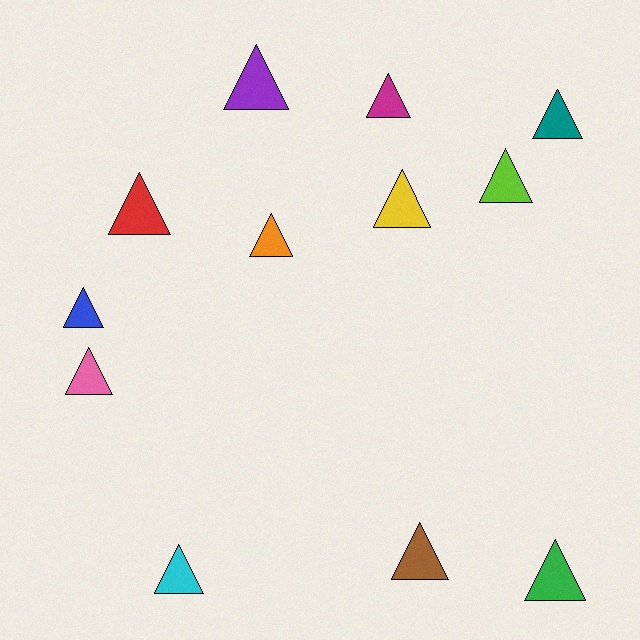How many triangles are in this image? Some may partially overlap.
There are 12 triangles.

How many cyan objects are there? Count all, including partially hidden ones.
There is 1 cyan object.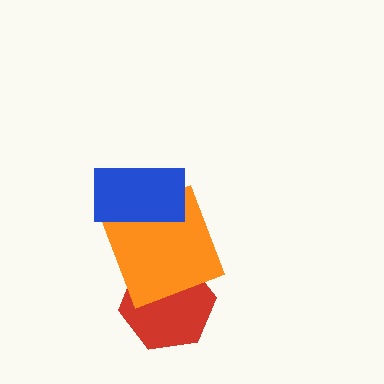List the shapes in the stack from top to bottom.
From top to bottom: the blue rectangle, the orange square, the red hexagon.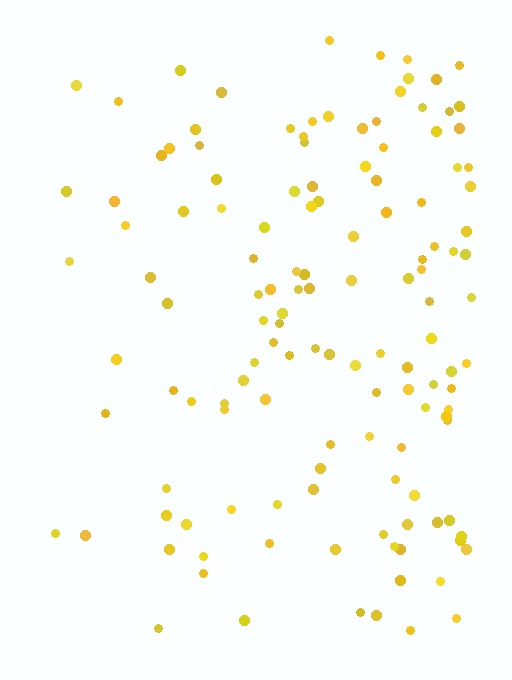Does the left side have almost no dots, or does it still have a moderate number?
Still a moderate number, just noticeably fewer than the right.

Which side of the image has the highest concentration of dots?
The right.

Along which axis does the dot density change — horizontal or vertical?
Horizontal.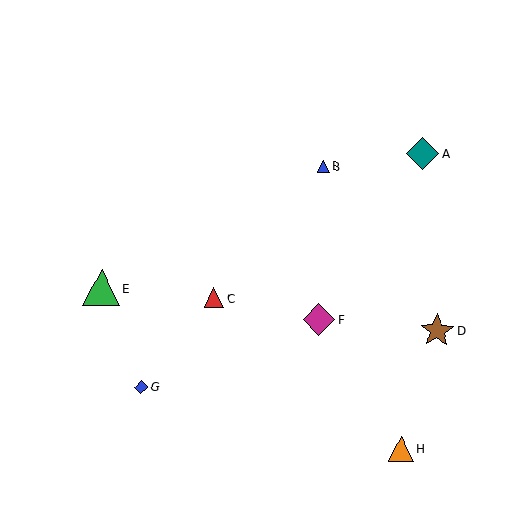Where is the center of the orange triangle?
The center of the orange triangle is at (401, 449).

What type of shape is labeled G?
Shape G is a blue diamond.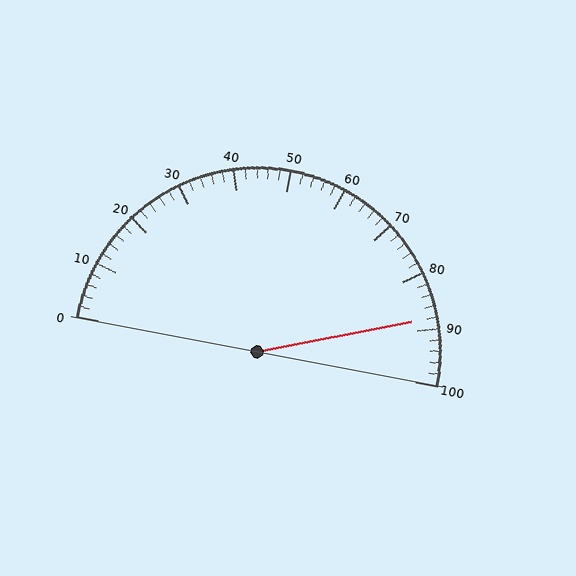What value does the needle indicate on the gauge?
The needle indicates approximately 88.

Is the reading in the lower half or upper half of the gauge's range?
The reading is in the upper half of the range (0 to 100).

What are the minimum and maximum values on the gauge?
The gauge ranges from 0 to 100.